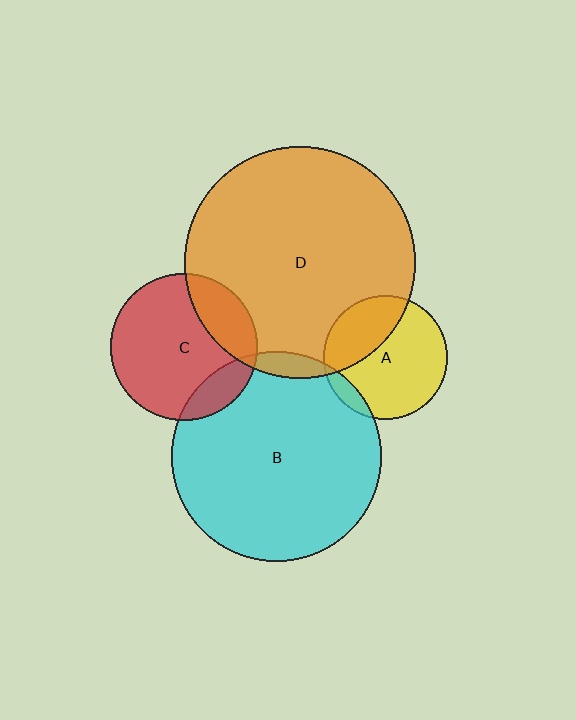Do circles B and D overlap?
Yes.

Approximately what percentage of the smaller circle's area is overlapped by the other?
Approximately 5%.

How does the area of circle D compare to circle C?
Approximately 2.5 times.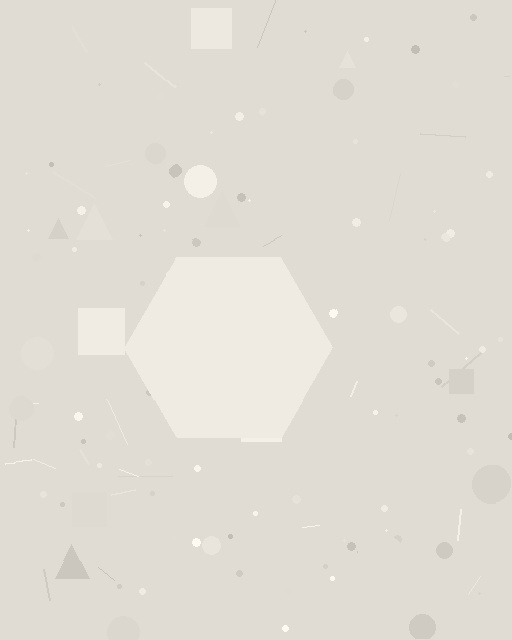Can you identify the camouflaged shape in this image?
The camouflaged shape is a hexagon.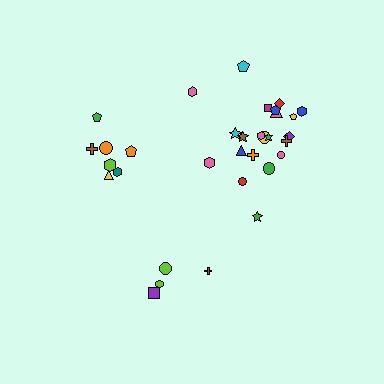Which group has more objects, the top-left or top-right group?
The top-right group.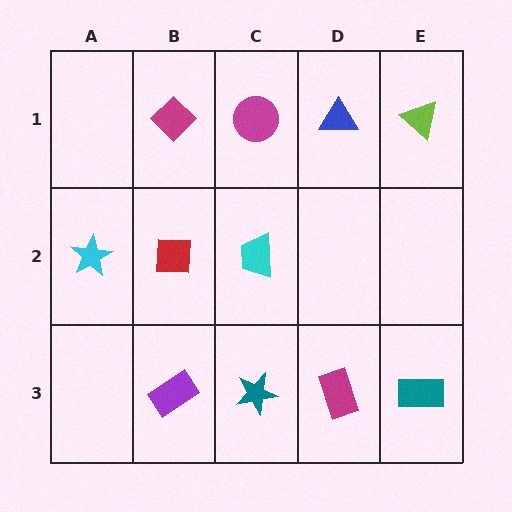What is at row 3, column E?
A teal rectangle.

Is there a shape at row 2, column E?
No, that cell is empty.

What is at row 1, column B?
A magenta diamond.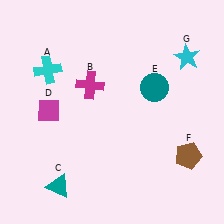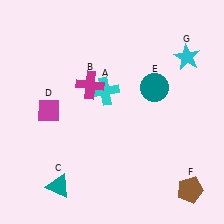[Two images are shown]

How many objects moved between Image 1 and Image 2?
2 objects moved between the two images.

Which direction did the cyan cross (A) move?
The cyan cross (A) moved right.